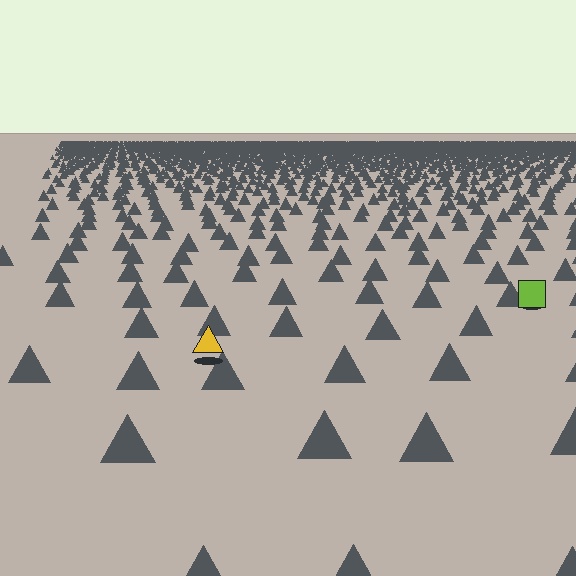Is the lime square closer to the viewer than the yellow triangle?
No. The yellow triangle is closer — you can tell from the texture gradient: the ground texture is coarser near it.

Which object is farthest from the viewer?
The lime square is farthest from the viewer. It appears smaller and the ground texture around it is denser.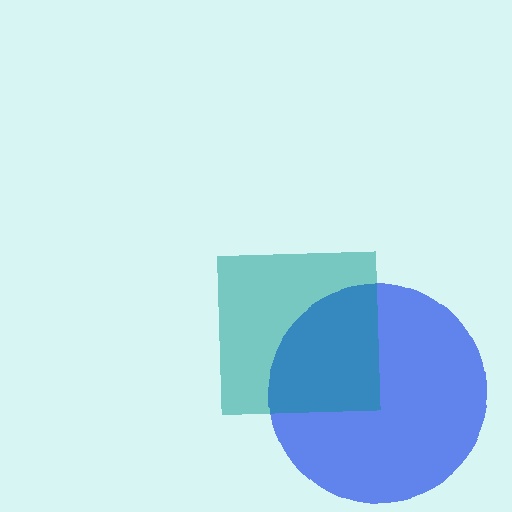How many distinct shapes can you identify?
There are 2 distinct shapes: a blue circle, a teal square.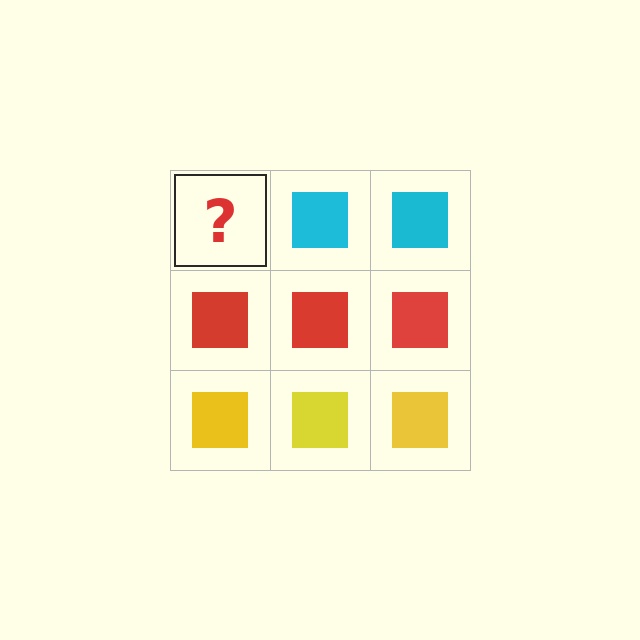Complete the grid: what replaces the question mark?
The question mark should be replaced with a cyan square.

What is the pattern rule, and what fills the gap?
The rule is that each row has a consistent color. The gap should be filled with a cyan square.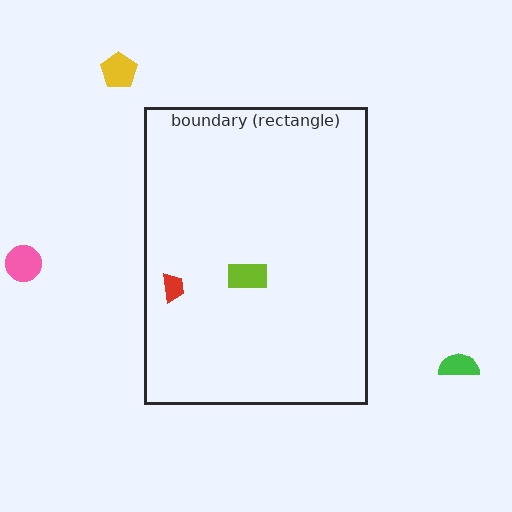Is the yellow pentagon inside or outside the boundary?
Outside.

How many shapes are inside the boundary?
2 inside, 3 outside.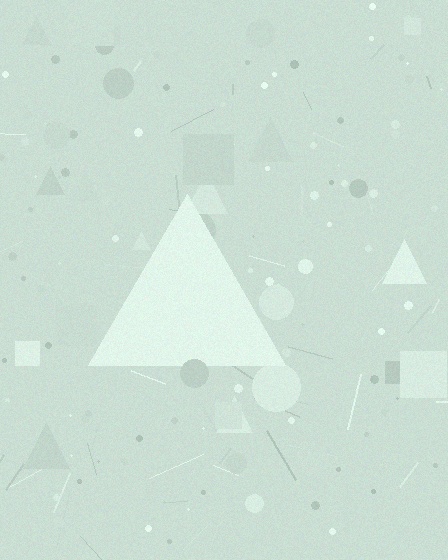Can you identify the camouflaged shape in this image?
The camouflaged shape is a triangle.